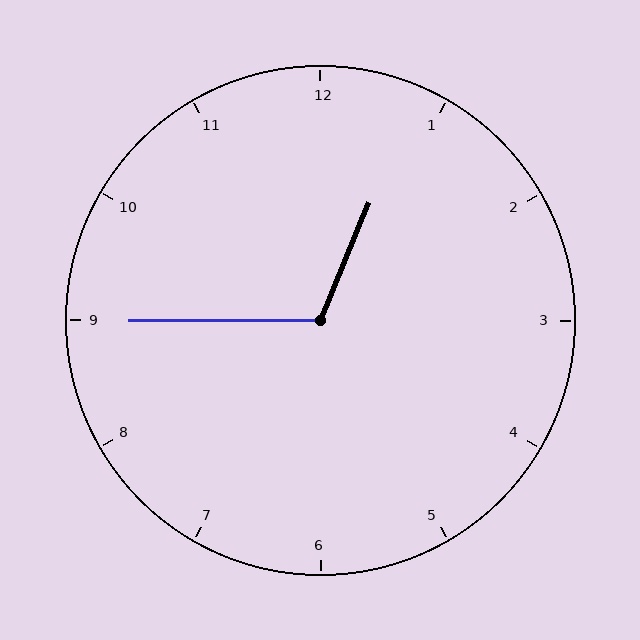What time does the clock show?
12:45.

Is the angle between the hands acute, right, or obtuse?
It is obtuse.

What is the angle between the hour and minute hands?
Approximately 112 degrees.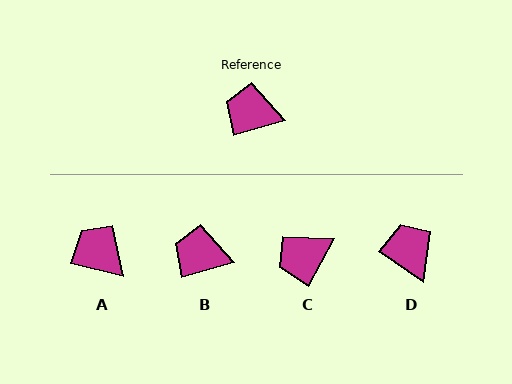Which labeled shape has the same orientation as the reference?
B.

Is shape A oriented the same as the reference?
No, it is off by about 30 degrees.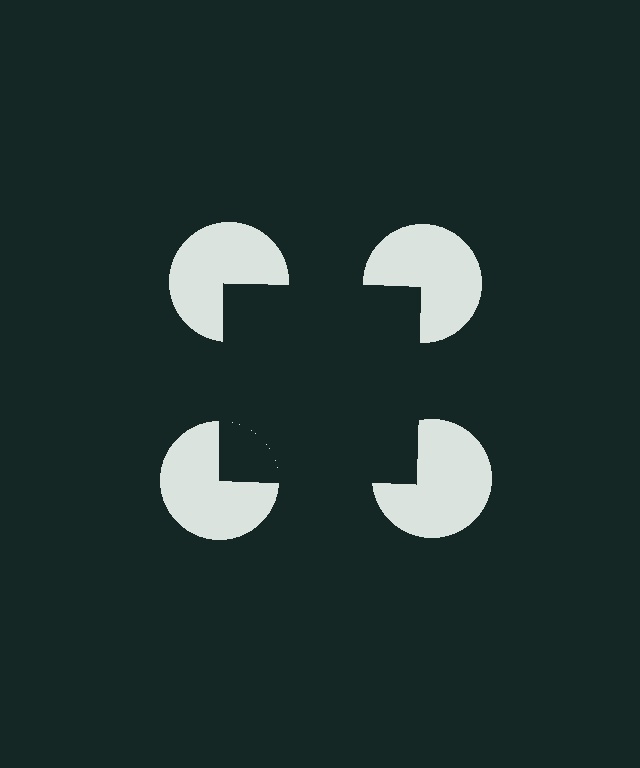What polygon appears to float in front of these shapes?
An illusory square — its edges are inferred from the aligned wedge cuts in the pac-man discs, not physically drawn.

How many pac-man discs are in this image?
There are 4 — one at each vertex of the illusory square.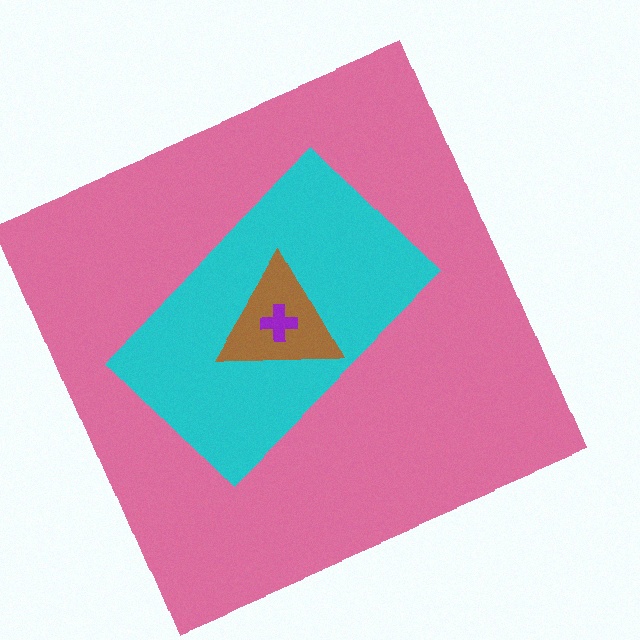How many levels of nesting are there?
4.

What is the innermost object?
The purple cross.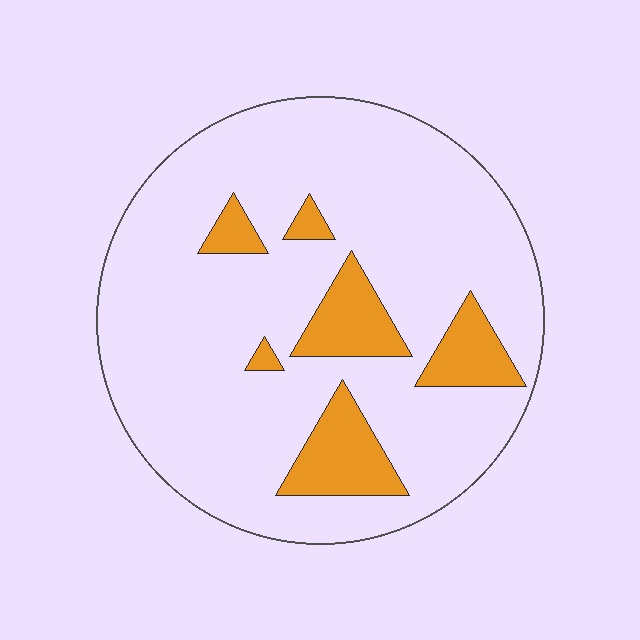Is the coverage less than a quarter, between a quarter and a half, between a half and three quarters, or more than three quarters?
Less than a quarter.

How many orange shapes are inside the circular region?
6.